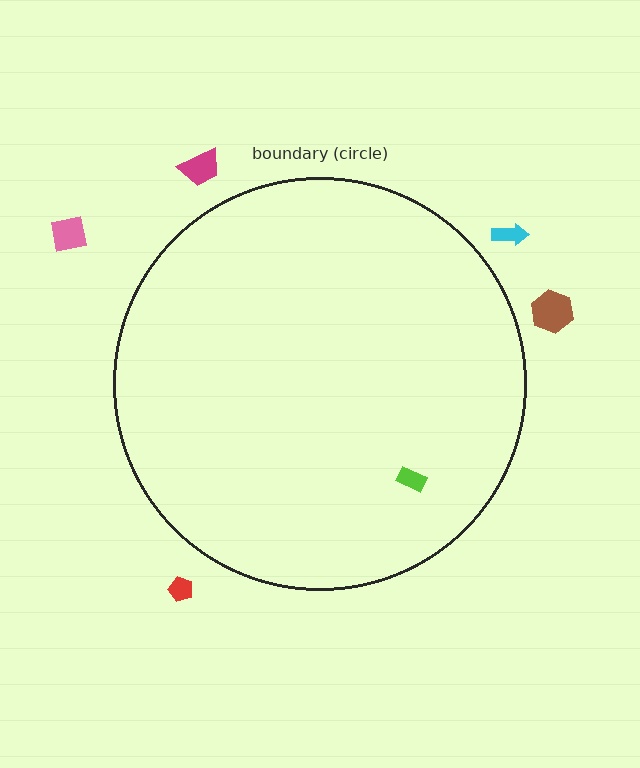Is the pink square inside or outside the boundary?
Outside.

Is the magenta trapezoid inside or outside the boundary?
Outside.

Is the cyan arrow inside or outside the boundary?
Outside.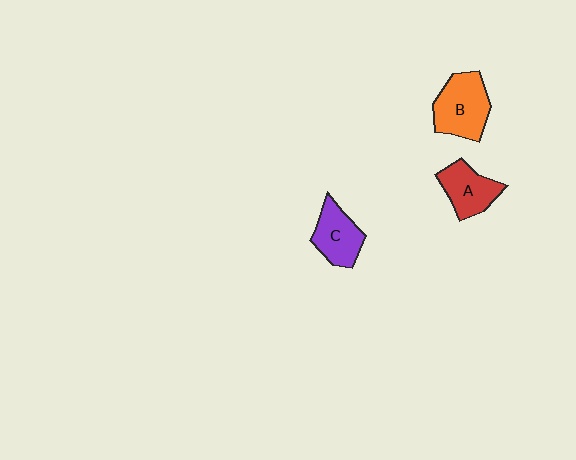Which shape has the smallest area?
Shape A (red).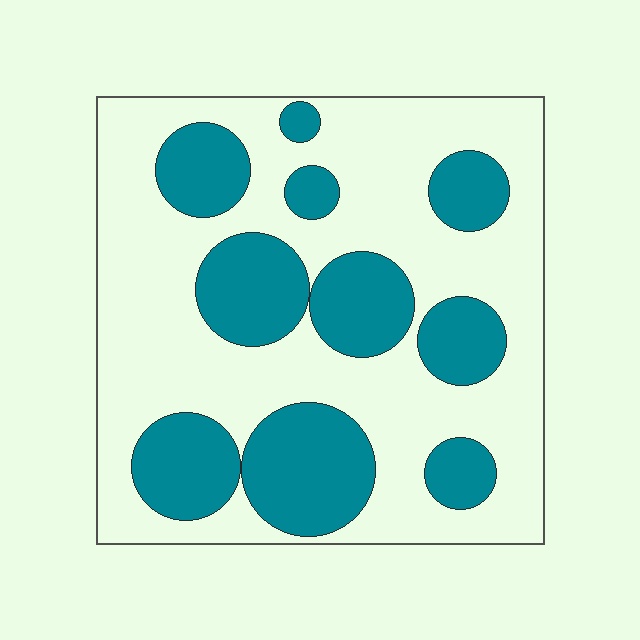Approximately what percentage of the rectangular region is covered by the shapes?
Approximately 35%.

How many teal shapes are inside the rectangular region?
10.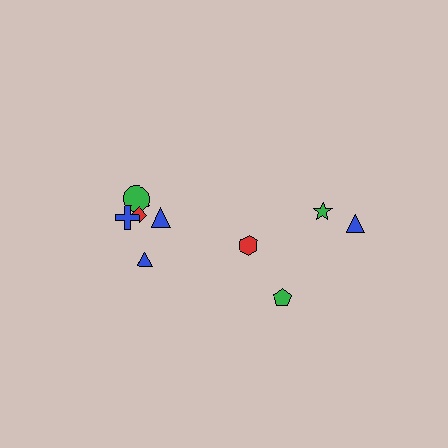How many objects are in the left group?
There are 6 objects.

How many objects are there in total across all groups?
There are 10 objects.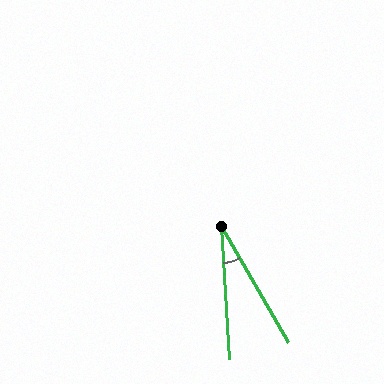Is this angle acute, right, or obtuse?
It is acute.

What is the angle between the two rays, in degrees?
Approximately 27 degrees.